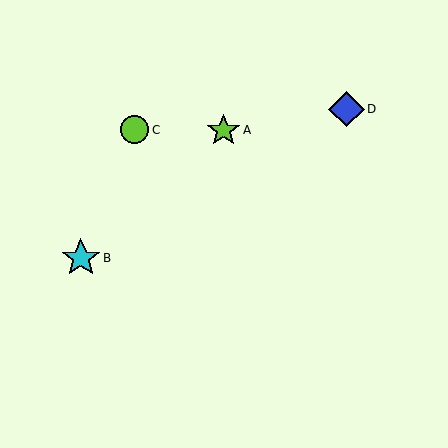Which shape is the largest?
The cyan star (labeled B) is the largest.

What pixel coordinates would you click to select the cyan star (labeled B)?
Click at (81, 258) to select the cyan star B.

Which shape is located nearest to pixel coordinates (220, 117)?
The lime star (labeled A) at (223, 130) is nearest to that location.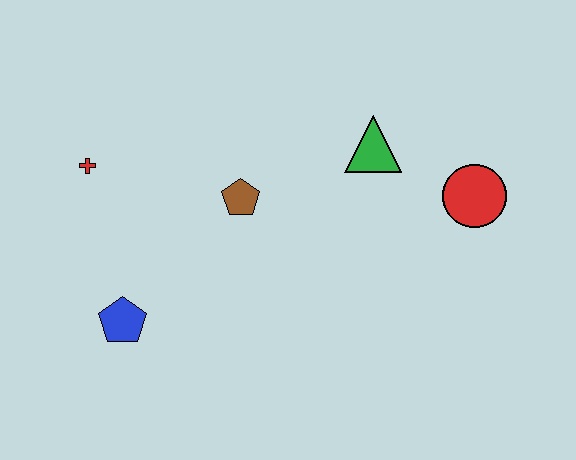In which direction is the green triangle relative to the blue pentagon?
The green triangle is to the right of the blue pentagon.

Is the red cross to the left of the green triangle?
Yes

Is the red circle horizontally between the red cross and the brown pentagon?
No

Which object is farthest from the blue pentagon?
The red circle is farthest from the blue pentagon.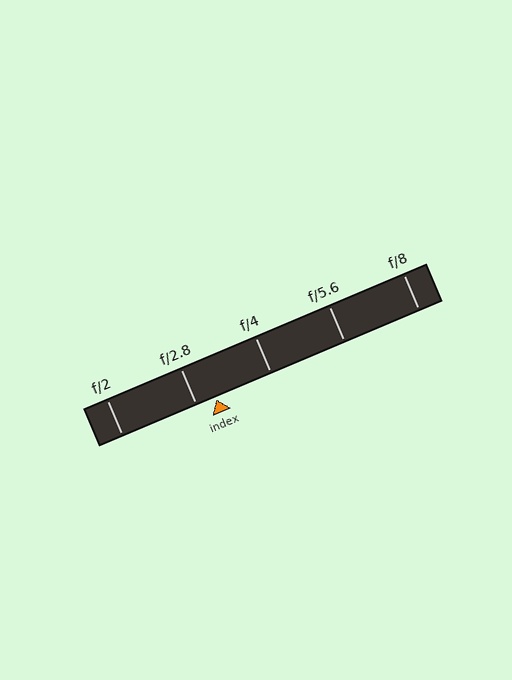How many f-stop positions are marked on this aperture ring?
There are 5 f-stop positions marked.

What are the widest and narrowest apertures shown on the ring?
The widest aperture shown is f/2 and the narrowest is f/8.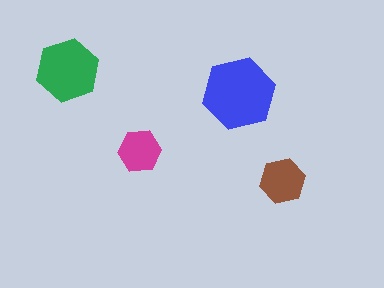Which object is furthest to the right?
The brown hexagon is rightmost.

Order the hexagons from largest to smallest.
the blue one, the green one, the brown one, the magenta one.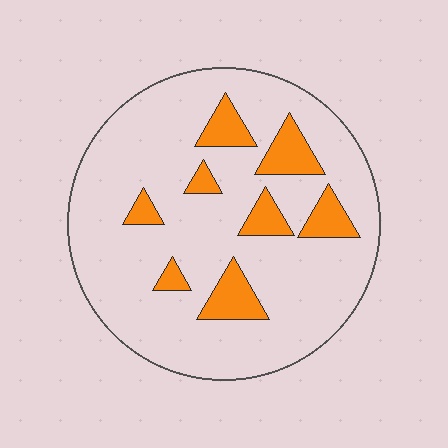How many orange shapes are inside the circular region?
8.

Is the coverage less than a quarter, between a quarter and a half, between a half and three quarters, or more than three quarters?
Less than a quarter.